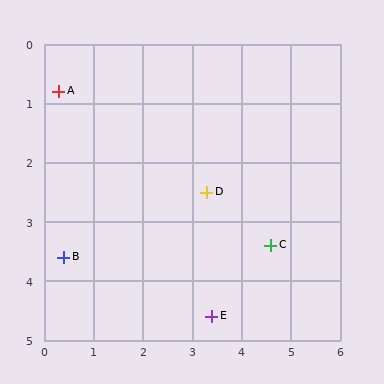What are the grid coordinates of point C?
Point C is at approximately (4.6, 3.4).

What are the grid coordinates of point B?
Point B is at approximately (0.4, 3.6).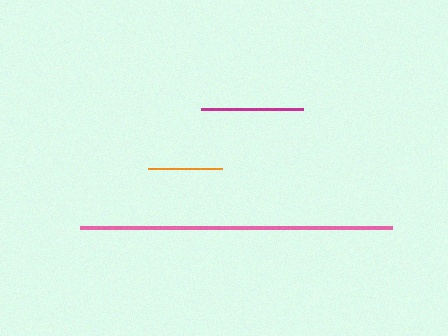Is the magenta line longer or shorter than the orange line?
The magenta line is longer than the orange line.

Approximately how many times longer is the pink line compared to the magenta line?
The pink line is approximately 3.1 times the length of the magenta line.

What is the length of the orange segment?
The orange segment is approximately 73 pixels long.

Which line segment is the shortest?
The orange line is the shortest at approximately 73 pixels.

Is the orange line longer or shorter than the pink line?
The pink line is longer than the orange line.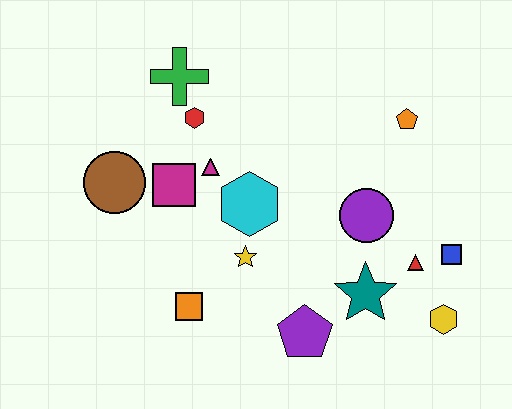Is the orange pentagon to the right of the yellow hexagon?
No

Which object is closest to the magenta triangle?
The magenta square is closest to the magenta triangle.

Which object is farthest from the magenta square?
The yellow hexagon is farthest from the magenta square.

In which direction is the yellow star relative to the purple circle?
The yellow star is to the left of the purple circle.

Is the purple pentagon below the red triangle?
Yes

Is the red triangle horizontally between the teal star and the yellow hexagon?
Yes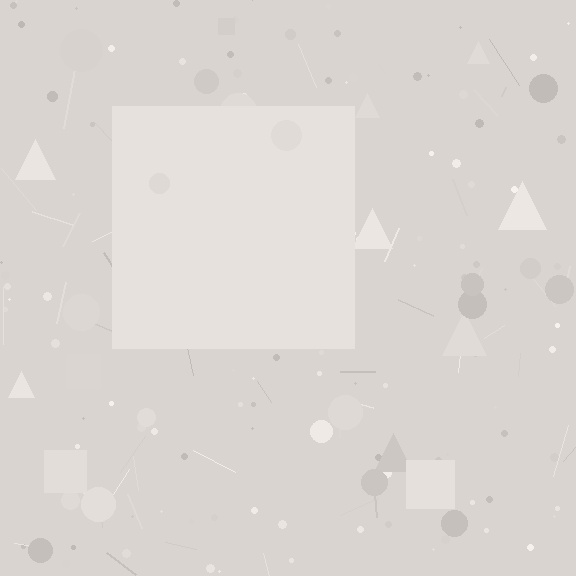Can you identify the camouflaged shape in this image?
The camouflaged shape is a square.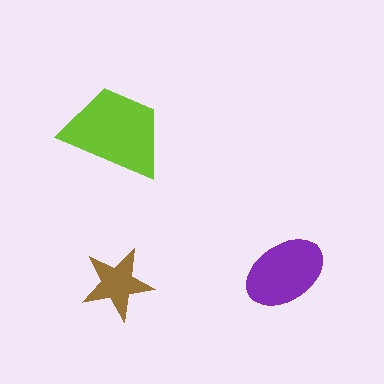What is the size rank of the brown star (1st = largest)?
3rd.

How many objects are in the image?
There are 3 objects in the image.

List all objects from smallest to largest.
The brown star, the purple ellipse, the lime trapezoid.